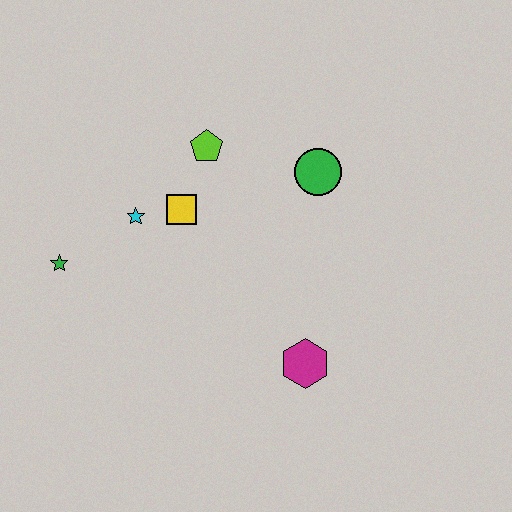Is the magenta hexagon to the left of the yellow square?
No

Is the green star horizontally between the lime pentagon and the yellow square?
No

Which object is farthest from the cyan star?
The magenta hexagon is farthest from the cyan star.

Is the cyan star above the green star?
Yes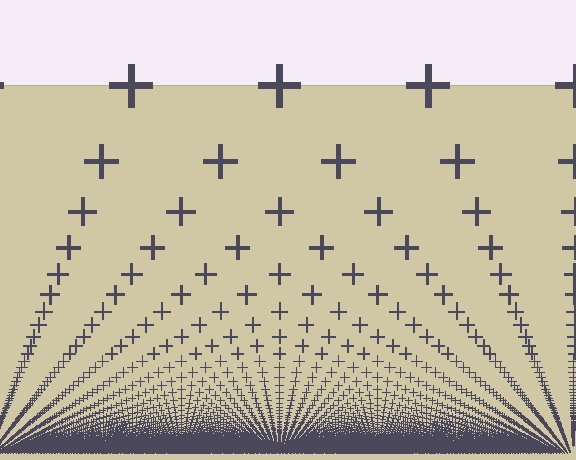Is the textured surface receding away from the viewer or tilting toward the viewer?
The surface appears to tilt toward the viewer. Texture elements get larger and sparser toward the top.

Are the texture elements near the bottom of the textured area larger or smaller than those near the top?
Smaller. The gradient is inverted — elements near the bottom are smaller and denser.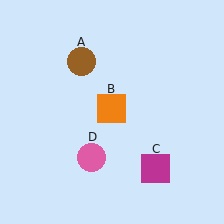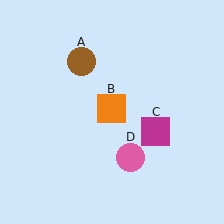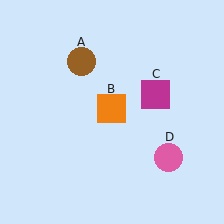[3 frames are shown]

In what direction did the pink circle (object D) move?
The pink circle (object D) moved right.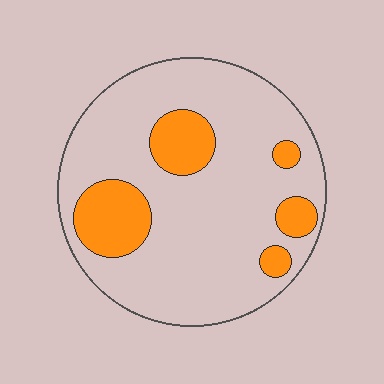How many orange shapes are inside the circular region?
5.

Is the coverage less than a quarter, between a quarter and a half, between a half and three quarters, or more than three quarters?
Less than a quarter.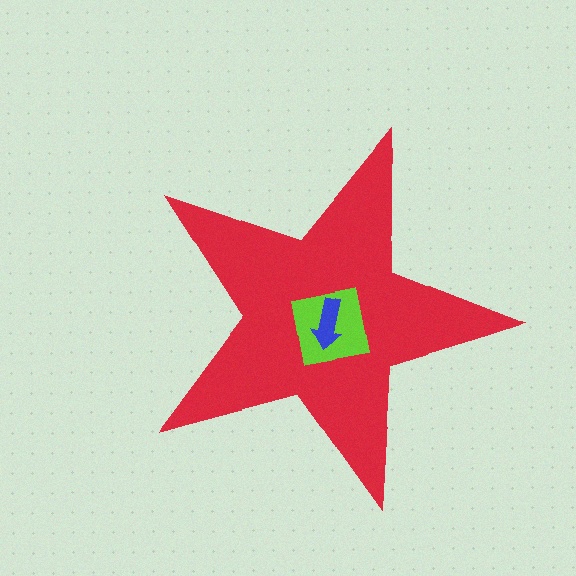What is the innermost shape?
The blue arrow.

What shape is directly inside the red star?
The lime square.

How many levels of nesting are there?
3.